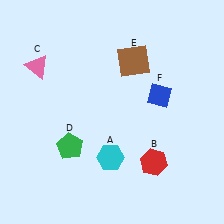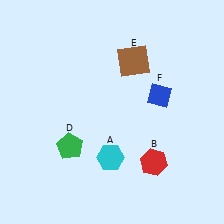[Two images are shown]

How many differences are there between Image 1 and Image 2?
There is 1 difference between the two images.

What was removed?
The pink triangle (C) was removed in Image 2.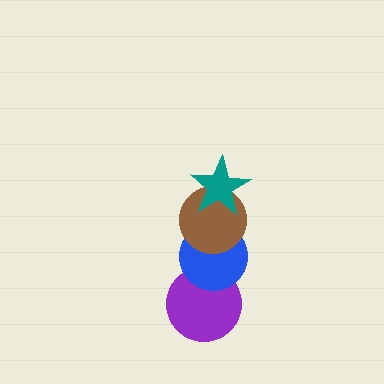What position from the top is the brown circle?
The brown circle is 2nd from the top.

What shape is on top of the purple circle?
The blue circle is on top of the purple circle.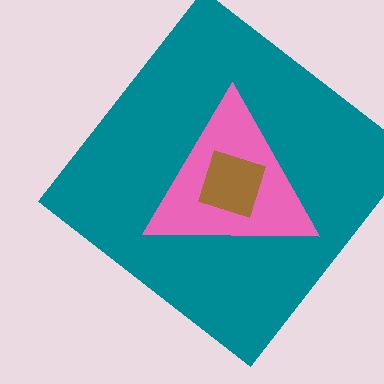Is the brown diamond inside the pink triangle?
Yes.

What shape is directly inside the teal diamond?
The pink triangle.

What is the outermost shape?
The teal diamond.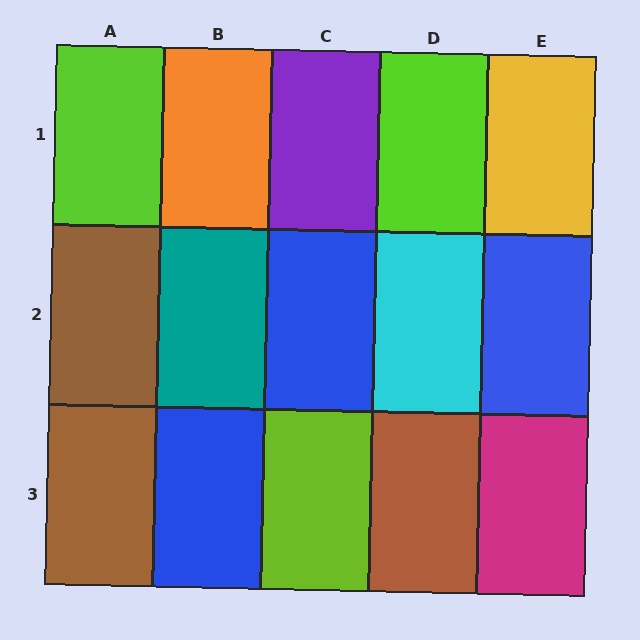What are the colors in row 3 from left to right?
Brown, blue, lime, brown, magenta.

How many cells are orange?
1 cell is orange.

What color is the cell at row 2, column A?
Brown.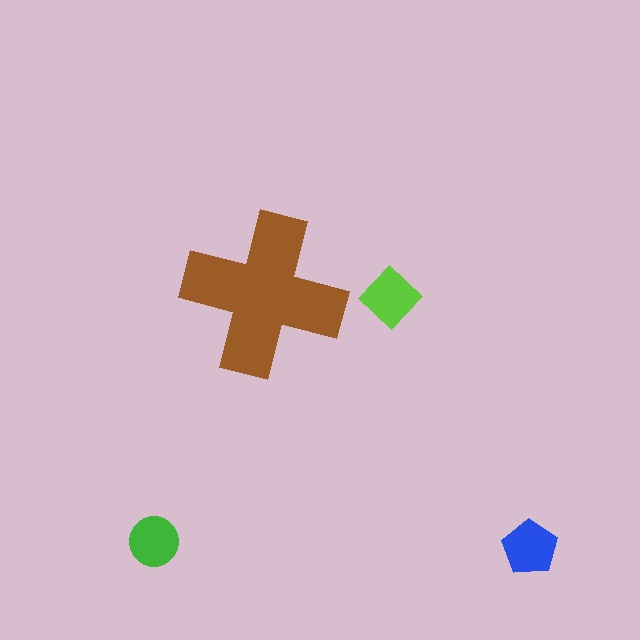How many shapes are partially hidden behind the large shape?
0 shapes are partially hidden.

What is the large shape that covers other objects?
A brown cross.